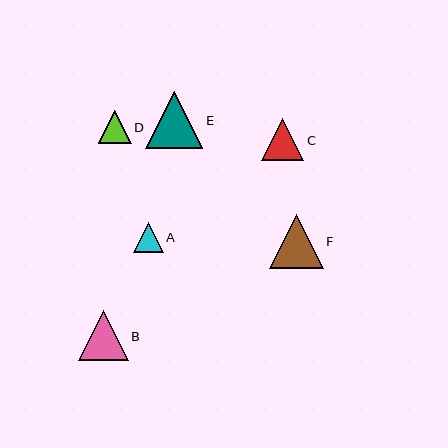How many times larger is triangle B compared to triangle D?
Triangle B is approximately 1.5 times the size of triangle D.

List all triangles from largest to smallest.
From largest to smallest: E, F, B, C, D, A.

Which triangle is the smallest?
Triangle A is the smallest with a size of approximately 30 pixels.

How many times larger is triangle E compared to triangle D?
Triangle E is approximately 1.7 times the size of triangle D.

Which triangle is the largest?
Triangle E is the largest with a size of approximately 57 pixels.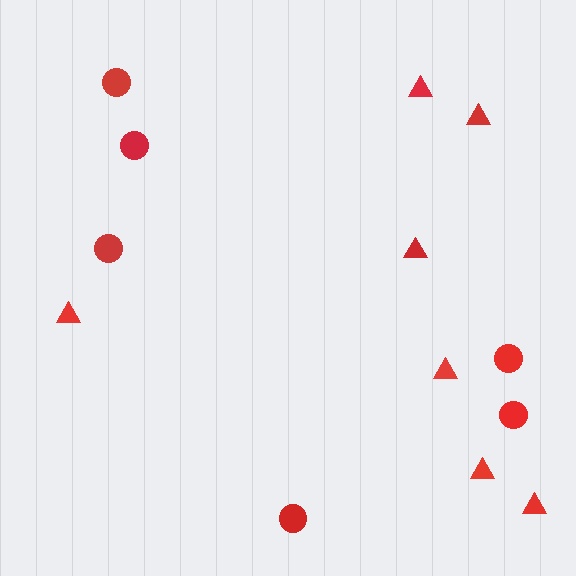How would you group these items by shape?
There are 2 groups: one group of circles (6) and one group of triangles (7).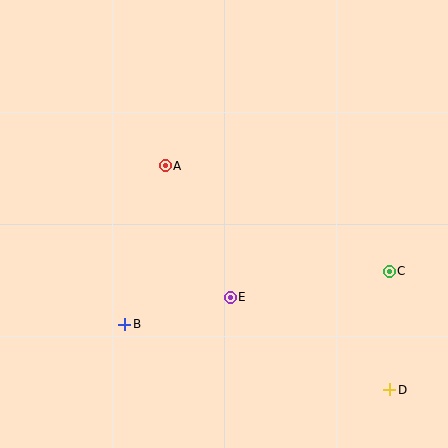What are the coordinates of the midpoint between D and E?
The midpoint between D and E is at (310, 344).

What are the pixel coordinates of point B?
Point B is at (125, 324).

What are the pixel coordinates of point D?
Point D is at (390, 390).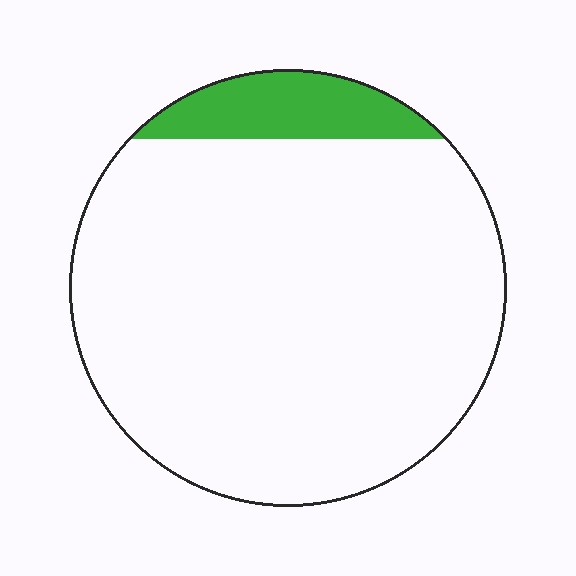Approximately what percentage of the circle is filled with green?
Approximately 10%.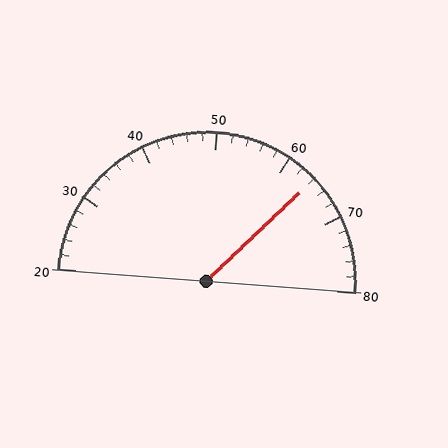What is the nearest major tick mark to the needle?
The nearest major tick mark is 60.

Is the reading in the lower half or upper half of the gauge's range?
The reading is in the upper half of the range (20 to 80).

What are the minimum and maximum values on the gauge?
The gauge ranges from 20 to 80.